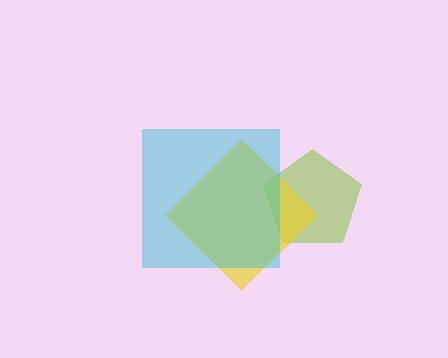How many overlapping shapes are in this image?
There are 3 overlapping shapes in the image.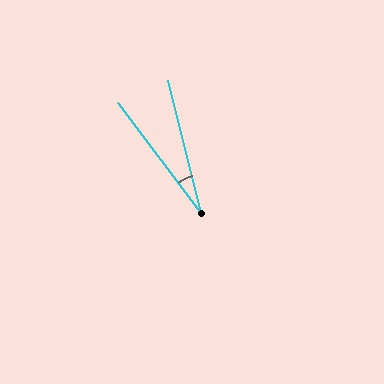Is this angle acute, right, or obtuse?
It is acute.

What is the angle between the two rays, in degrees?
Approximately 23 degrees.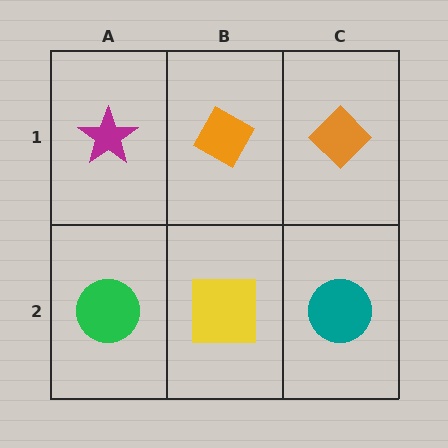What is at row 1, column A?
A magenta star.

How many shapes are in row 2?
3 shapes.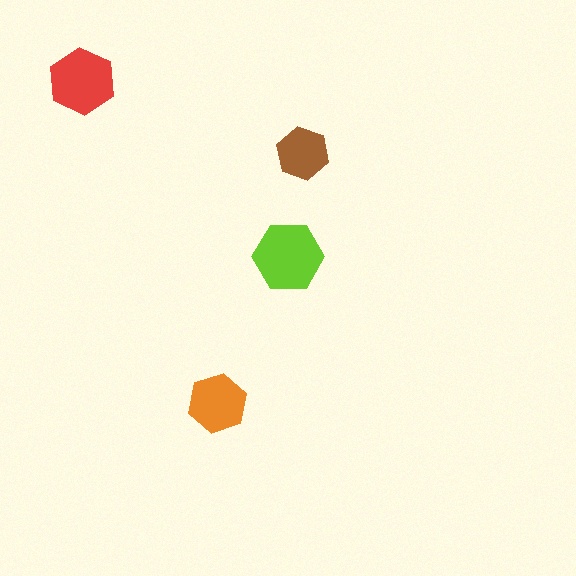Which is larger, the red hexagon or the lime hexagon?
The lime one.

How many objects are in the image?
There are 4 objects in the image.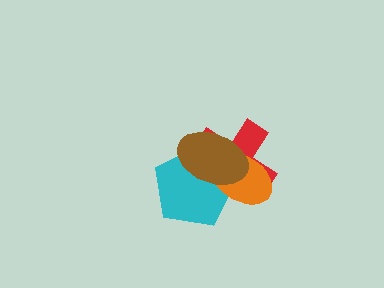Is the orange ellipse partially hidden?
Yes, it is partially covered by another shape.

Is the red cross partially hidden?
Yes, it is partially covered by another shape.